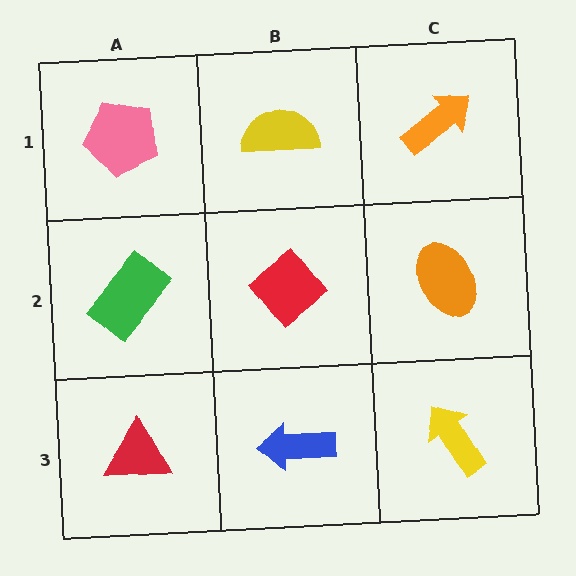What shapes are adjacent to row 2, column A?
A pink pentagon (row 1, column A), a red triangle (row 3, column A), a red diamond (row 2, column B).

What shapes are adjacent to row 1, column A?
A green rectangle (row 2, column A), a yellow semicircle (row 1, column B).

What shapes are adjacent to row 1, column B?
A red diamond (row 2, column B), a pink pentagon (row 1, column A), an orange arrow (row 1, column C).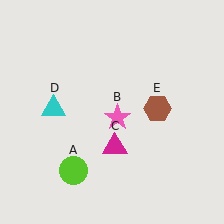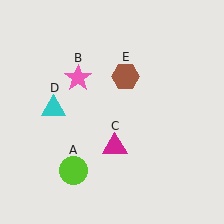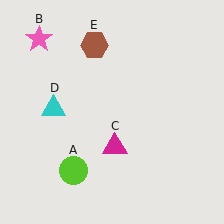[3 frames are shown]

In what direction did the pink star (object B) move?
The pink star (object B) moved up and to the left.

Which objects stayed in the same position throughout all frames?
Lime circle (object A) and magenta triangle (object C) and cyan triangle (object D) remained stationary.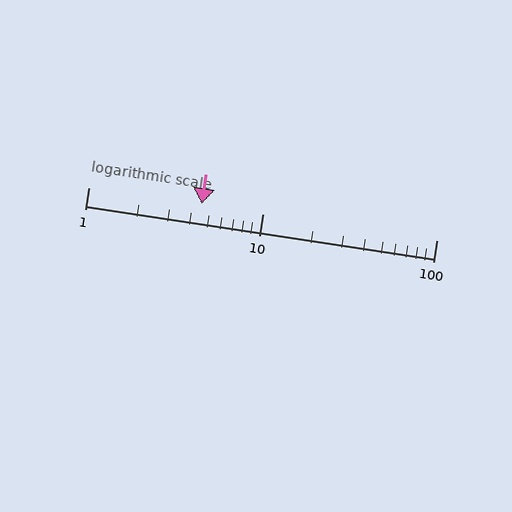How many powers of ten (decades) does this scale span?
The scale spans 2 decades, from 1 to 100.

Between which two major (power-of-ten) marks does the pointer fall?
The pointer is between 1 and 10.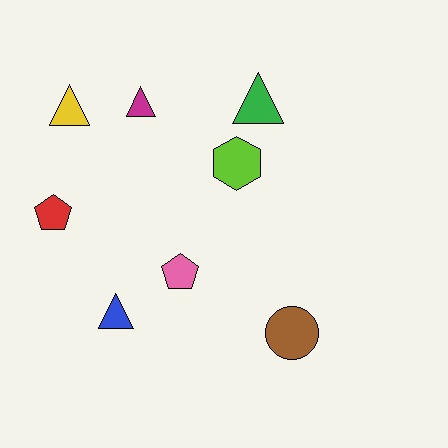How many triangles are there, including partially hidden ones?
There are 4 triangles.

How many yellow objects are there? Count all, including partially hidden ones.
There is 1 yellow object.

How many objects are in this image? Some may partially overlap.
There are 8 objects.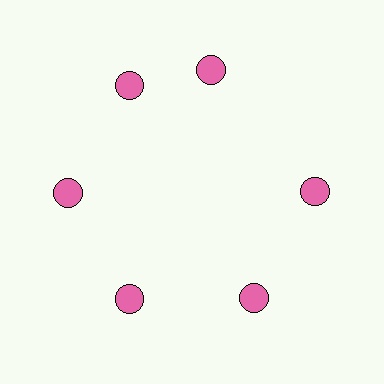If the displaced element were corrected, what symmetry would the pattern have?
It would have 6-fold rotational symmetry — the pattern would map onto itself every 60 degrees.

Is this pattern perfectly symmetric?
No. The 6 pink circles are arranged in a ring, but one element near the 1 o'clock position is rotated out of alignment along the ring, breaking the 6-fold rotational symmetry.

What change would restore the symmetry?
The symmetry would be restored by rotating it back into even spacing with its neighbors so that all 6 circles sit at equal angles and equal distance from the center.